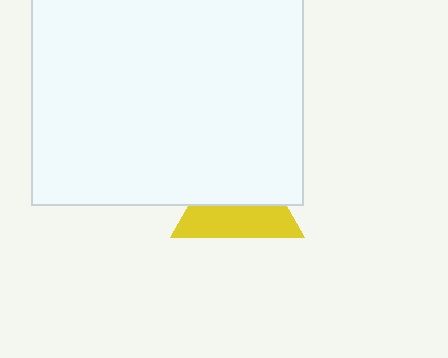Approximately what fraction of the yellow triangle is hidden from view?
Roughly 53% of the yellow triangle is hidden behind the white rectangle.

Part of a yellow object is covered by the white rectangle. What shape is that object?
It is a triangle.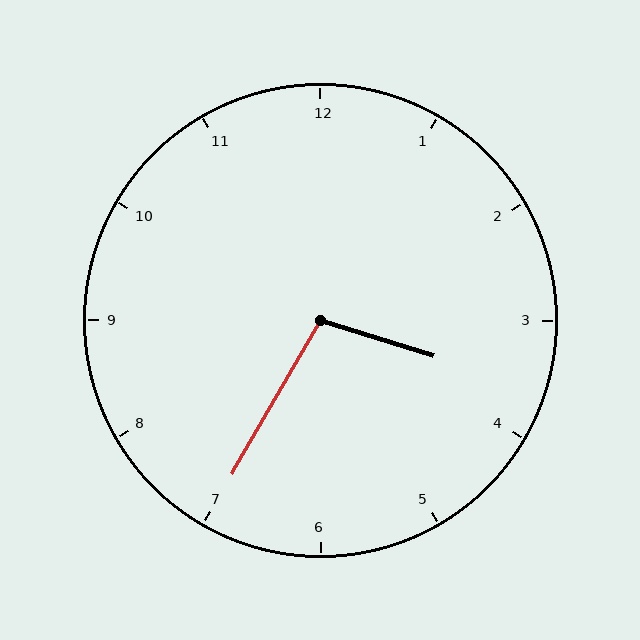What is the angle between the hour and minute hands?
Approximately 102 degrees.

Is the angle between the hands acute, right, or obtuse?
It is obtuse.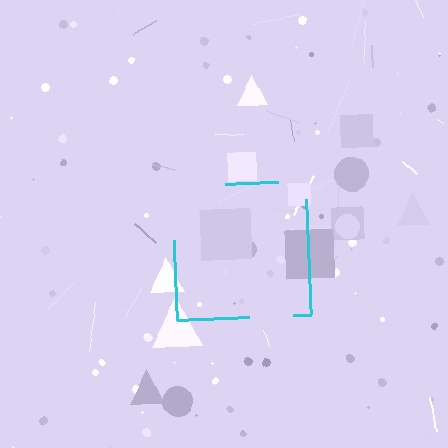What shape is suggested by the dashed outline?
The dashed outline suggests a square.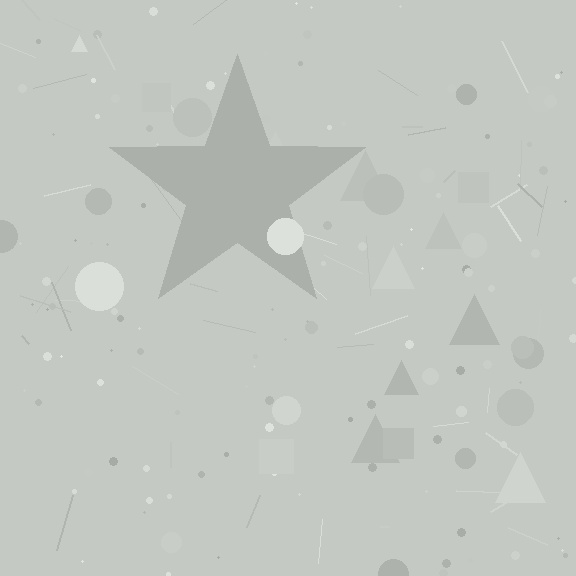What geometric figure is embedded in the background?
A star is embedded in the background.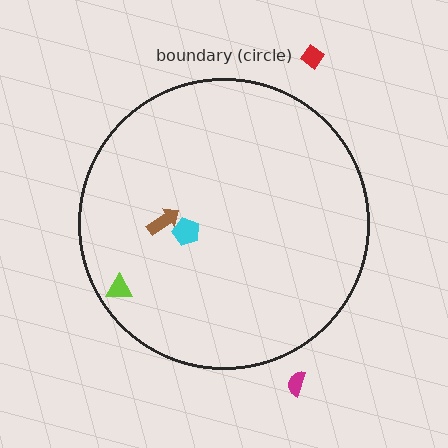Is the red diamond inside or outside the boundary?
Outside.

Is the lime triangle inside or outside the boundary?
Inside.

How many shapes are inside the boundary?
3 inside, 2 outside.